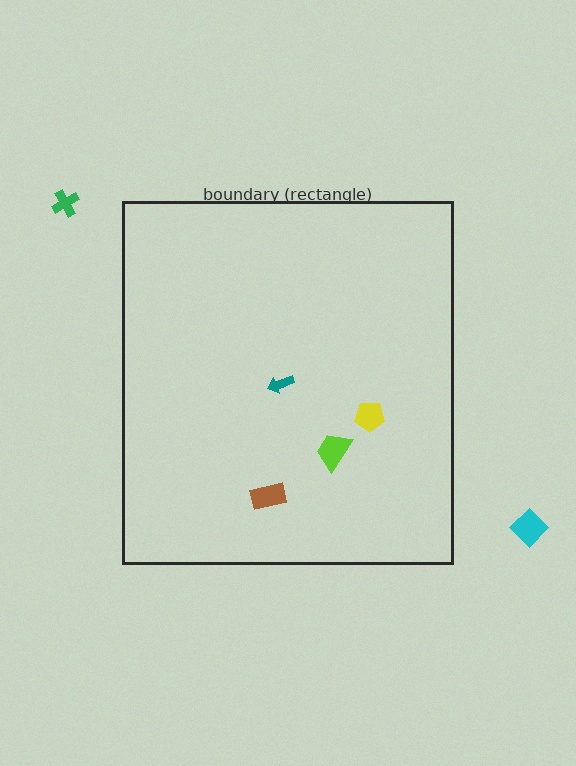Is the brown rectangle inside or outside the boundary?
Inside.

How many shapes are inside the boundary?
4 inside, 2 outside.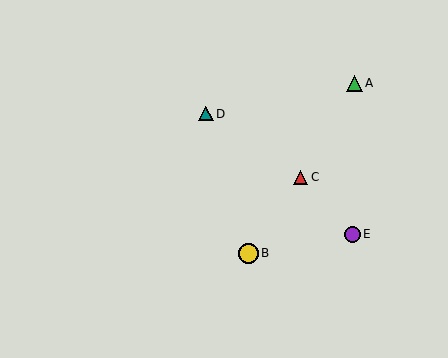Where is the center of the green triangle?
The center of the green triangle is at (354, 83).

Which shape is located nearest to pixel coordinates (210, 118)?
The teal triangle (labeled D) at (206, 114) is nearest to that location.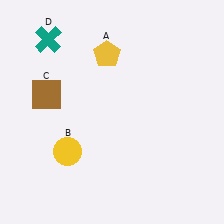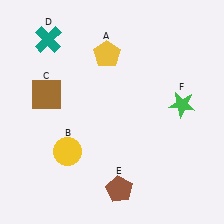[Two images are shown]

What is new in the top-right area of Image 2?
A green star (F) was added in the top-right area of Image 2.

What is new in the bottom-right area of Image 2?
A brown pentagon (E) was added in the bottom-right area of Image 2.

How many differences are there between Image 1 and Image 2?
There are 2 differences between the two images.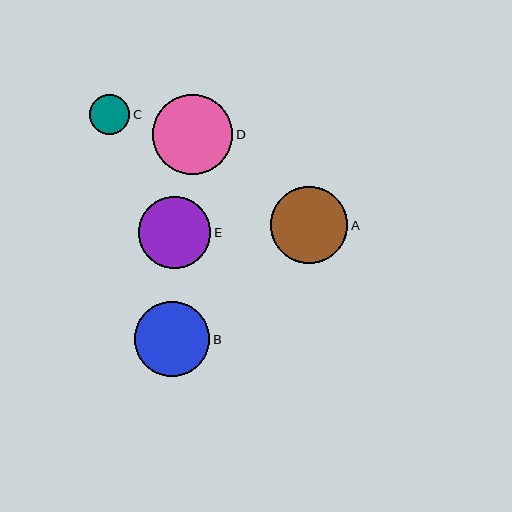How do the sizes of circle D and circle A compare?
Circle D and circle A are approximately the same size.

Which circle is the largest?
Circle D is the largest with a size of approximately 80 pixels.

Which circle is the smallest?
Circle C is the smallest with a size of approximately 40 pixels.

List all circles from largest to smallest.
From largest to smallest: D, A, B, E, C.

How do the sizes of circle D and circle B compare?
Circle D and circle B are approximately the same size.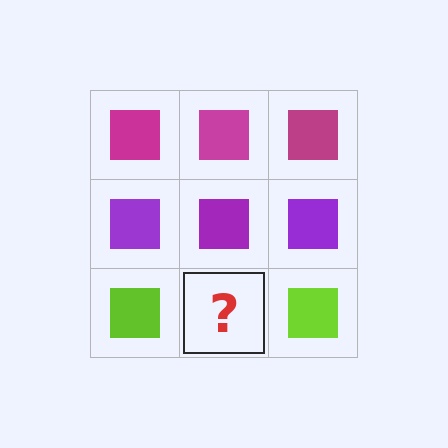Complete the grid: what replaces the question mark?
The question mark should be replaced with a lime square.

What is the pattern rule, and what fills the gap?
The rule is that each row has a consistent color. The gap should be filled with a lime square.